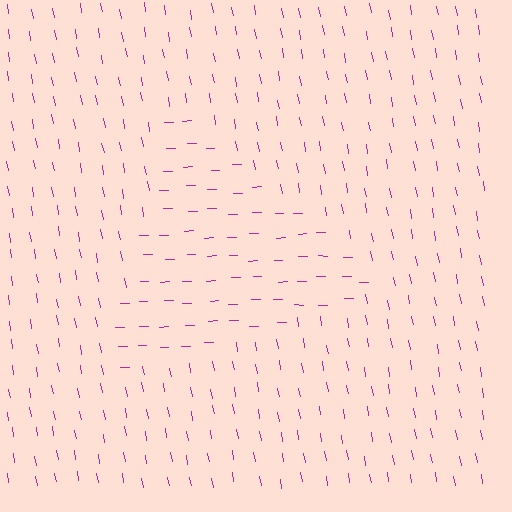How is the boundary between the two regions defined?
The boundary is defined purely by a change in line orientation (approximately 81 degrees difference). All lines are the same color and thickness.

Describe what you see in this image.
The image is filled with small magenta line segments. A triangle region in the image has lines oriented differently from the surrounding lines, creating a visible texture boundary.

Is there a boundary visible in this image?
Yes, there is a texture boundary formed by a change in line orientation.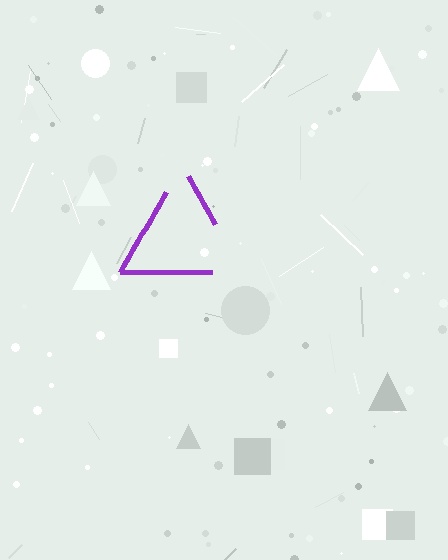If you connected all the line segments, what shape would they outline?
They would outline a triangle.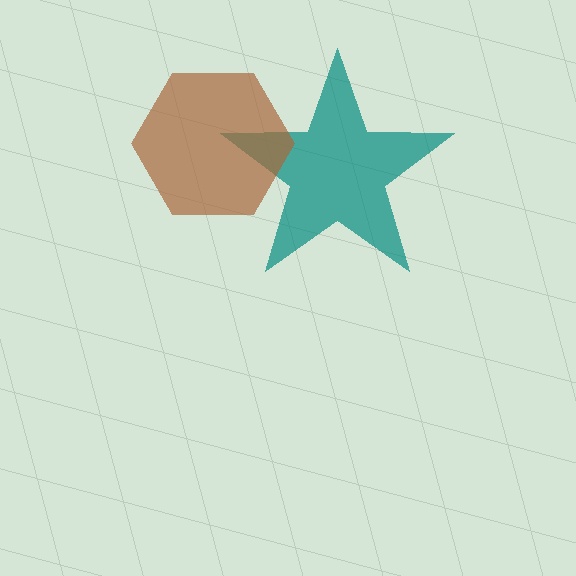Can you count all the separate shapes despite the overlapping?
Yes, there are 2 separate shapes.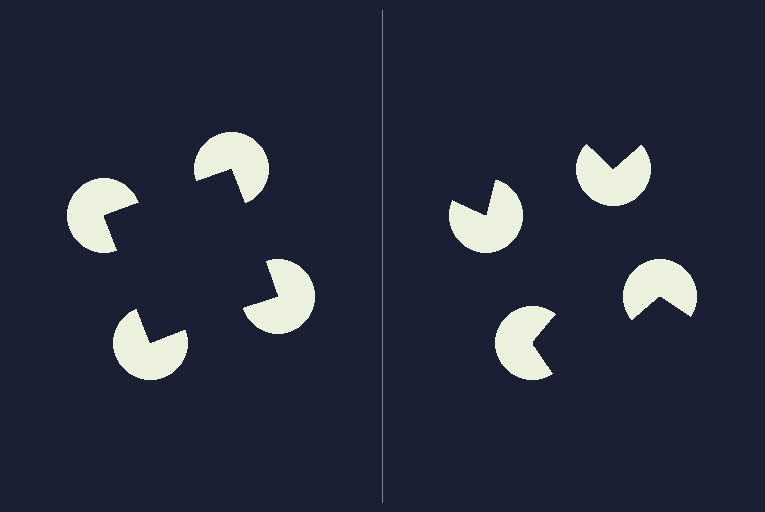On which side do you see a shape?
An illusory square appears on the left side. On the right side the wedge cuts are rotated, so no coherent shape forms.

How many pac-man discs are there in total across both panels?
8 — 4 on each side.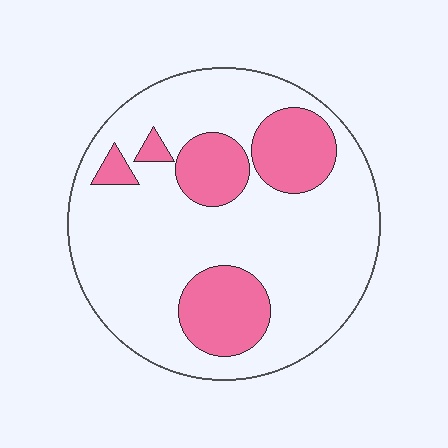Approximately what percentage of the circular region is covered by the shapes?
Approximately 25%.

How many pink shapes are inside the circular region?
5.